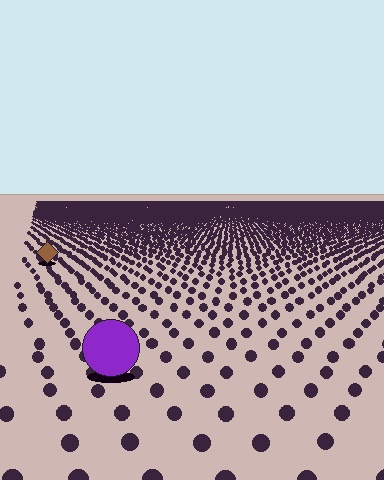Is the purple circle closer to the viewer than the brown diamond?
Yes. The purple circle is closer — you can tell from the texture gradient: the ground texture is coarser near it.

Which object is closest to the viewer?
The purple circle is closest. The texture marks near it are larger and more spread out.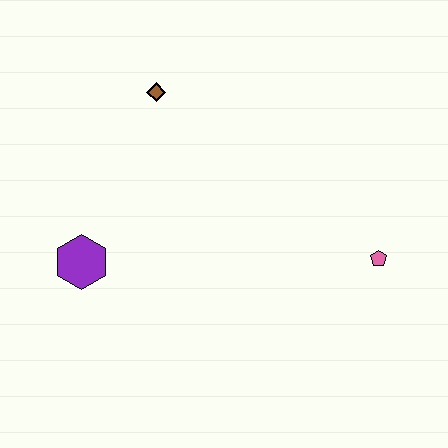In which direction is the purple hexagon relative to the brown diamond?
The purple hexagon is below the brown diamond.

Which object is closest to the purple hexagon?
The brown diamond is closest to the purple hexagon.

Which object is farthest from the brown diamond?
The pink pentagon is farthest from the brown diamond.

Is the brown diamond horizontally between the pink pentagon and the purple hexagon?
Yes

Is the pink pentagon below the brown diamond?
Yes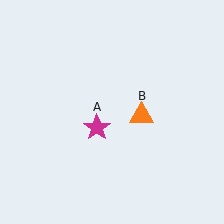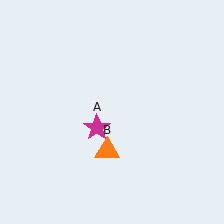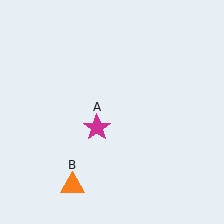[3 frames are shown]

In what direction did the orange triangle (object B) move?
The orange triangle (object B) moved down and to the left.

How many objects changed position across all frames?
1 object changed position: orange triangle (object B).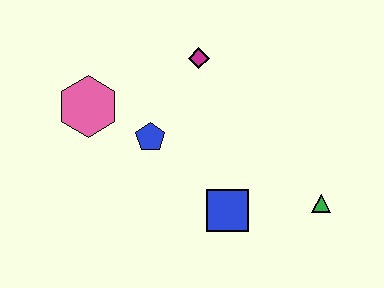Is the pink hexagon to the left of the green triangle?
Yes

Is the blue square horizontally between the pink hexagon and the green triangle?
Yes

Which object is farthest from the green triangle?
The pink hexagon is farthest from the green triangle.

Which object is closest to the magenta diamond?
The blue pentagon is closest to the magenta diamond.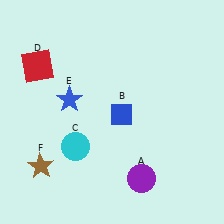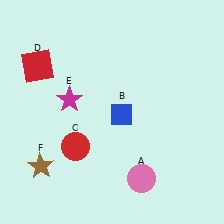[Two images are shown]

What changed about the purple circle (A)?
In Image 1, A is purple. In Image 2, it changed to pink.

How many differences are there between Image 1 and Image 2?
There are 3 differences between the two images.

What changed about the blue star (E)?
In Image 1, E is blue. In Image 2, it changed to magenta.